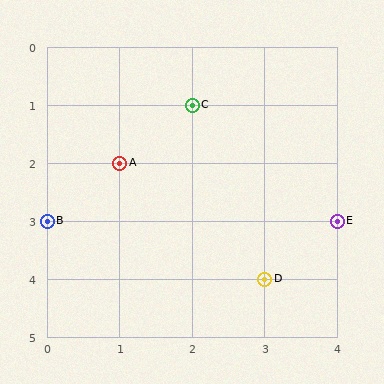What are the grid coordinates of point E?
Point E is at grid coordinates (4, 3).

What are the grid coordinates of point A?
Point A is at grid coordinates (1, 2).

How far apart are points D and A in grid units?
Points D and A are 2 columns and 2 rows apart (about 2.8 grid units diagonally).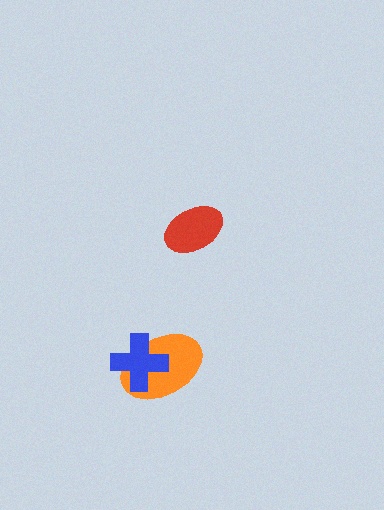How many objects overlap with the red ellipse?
0 objects overlap with the red ellipse.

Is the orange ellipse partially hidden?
Yes, it is partially covered by another shape.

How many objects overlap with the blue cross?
1 object overlaps with the blue cross.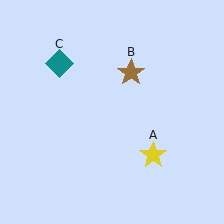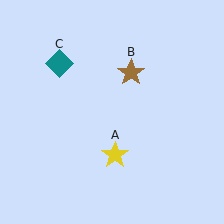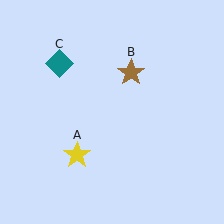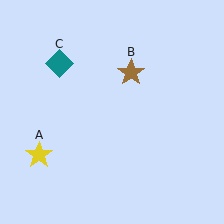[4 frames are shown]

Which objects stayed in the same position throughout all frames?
Brown star (object B) and teal diamond (object C) remained stationary.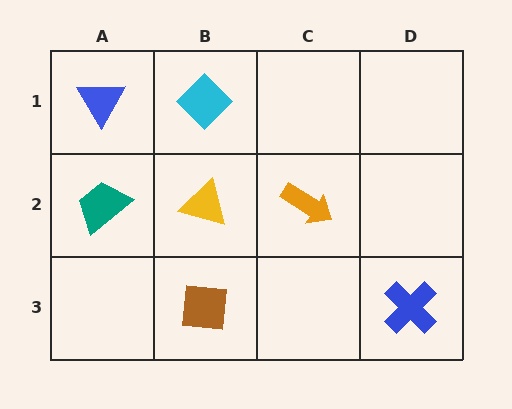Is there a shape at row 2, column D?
No, that cell is empty.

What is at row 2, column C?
An orange arrow.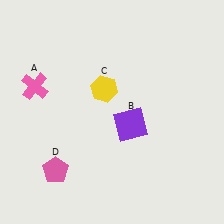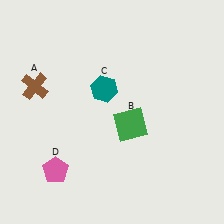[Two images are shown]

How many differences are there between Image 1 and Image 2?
There are 3 differences between the two images.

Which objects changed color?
A changed from pink to brown. B changed from purple to green. C changed from yellow to teal.